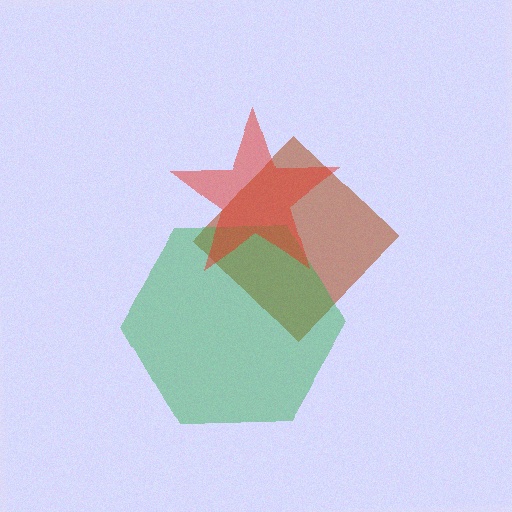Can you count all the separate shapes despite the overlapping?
Yes, there are 3 separate shapes.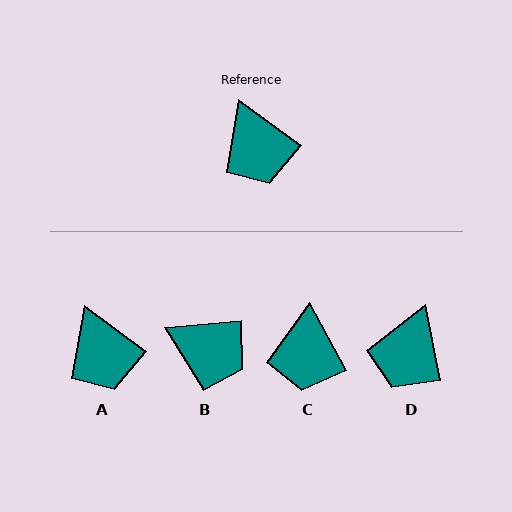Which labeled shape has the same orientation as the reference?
A.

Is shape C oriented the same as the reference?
No, it is off by about 25 degrees.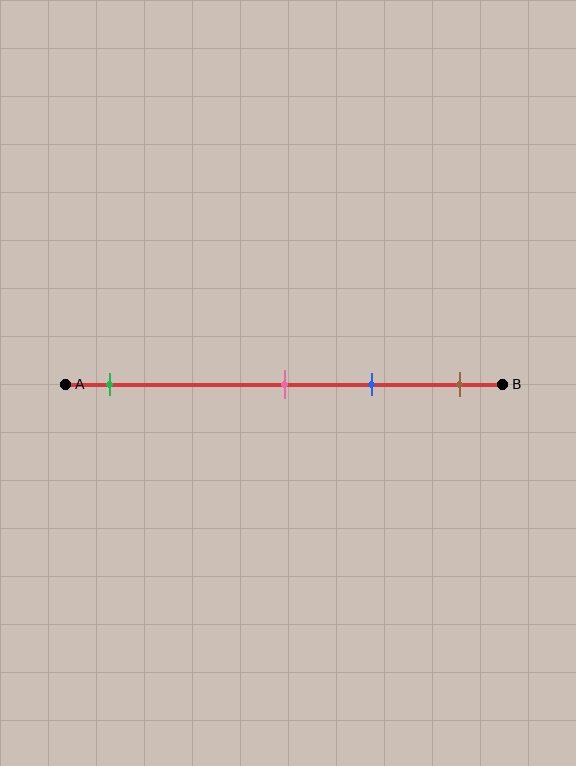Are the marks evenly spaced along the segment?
No, the marks are not evenly spaced.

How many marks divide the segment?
There are 4 marks dividing the segment.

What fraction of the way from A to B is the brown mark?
The brown mark is approximately 90% (0.9) of the way from A to B.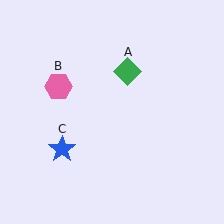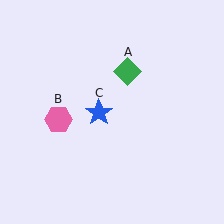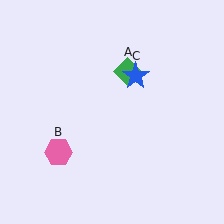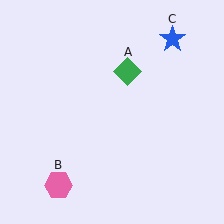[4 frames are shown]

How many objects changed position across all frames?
2 objects changed position: pink hexagon (object B), blue star (object C).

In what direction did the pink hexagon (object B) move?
The pink hexagon (object B) moved down.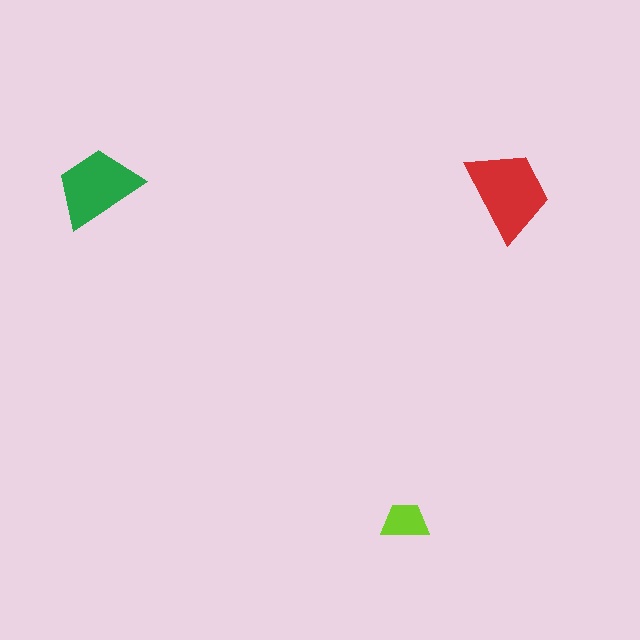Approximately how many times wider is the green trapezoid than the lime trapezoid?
About 2 times wider.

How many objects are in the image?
There are 3 objects in the image.